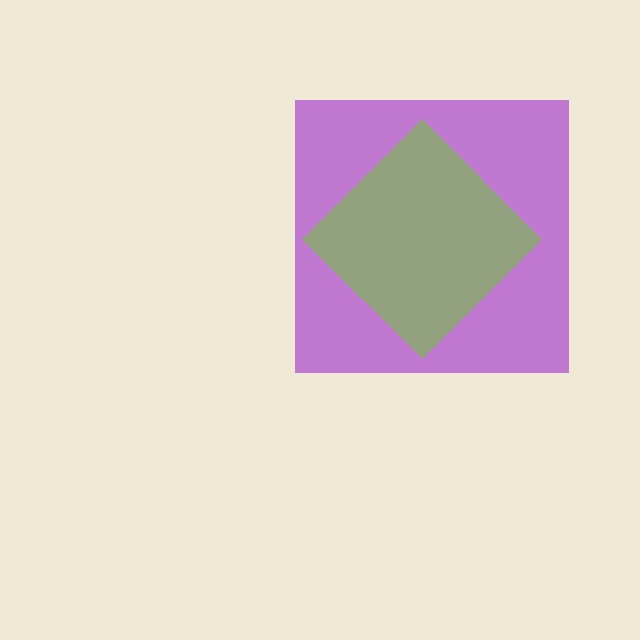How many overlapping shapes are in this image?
There are 2 overlapping shapes in the image.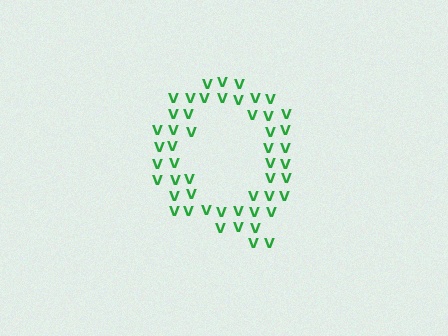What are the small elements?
The small elements are letter V's.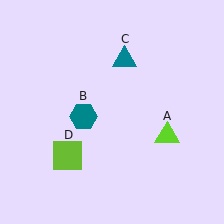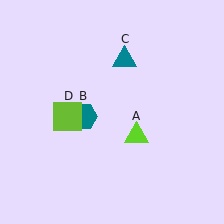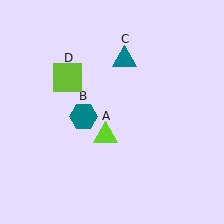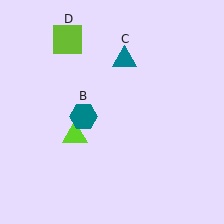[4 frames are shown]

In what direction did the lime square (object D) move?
The lime square (object D) moved up.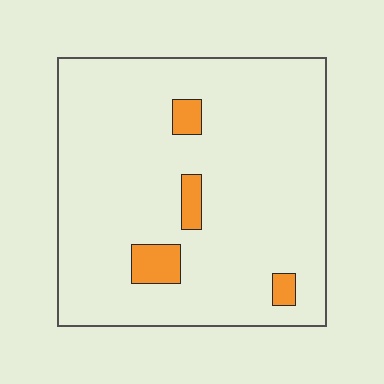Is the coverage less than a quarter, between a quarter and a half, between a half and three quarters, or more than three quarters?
Less than a quarter.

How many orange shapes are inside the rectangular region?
4.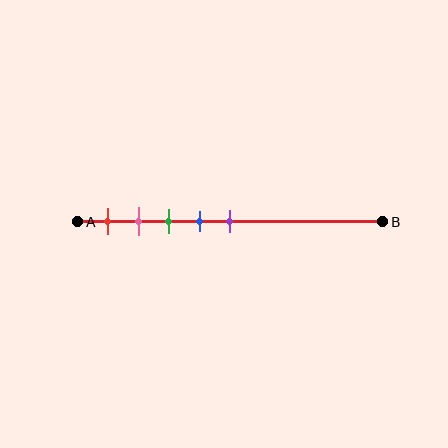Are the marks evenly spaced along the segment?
Yes, the marks are approximately evenly spaced.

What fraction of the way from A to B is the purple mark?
The purple mark is approximately 50% (0.5) of the way from A to B.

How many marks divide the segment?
There are 5 marks dividing the segment.